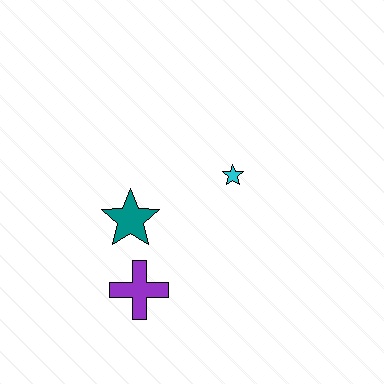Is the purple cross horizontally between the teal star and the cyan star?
Yes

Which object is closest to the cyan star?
The teal star is closest to the cyan star.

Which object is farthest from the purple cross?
The cyan star is farthest from the purple cross.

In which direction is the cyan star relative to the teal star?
The cyan star is to the right of the teal star.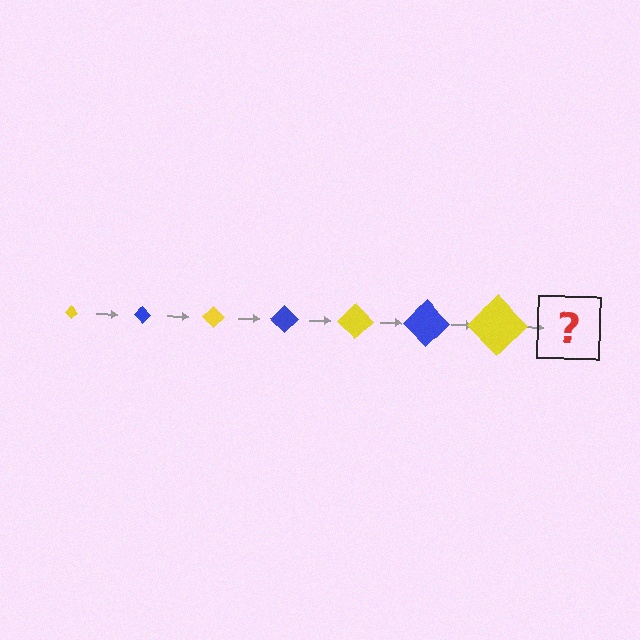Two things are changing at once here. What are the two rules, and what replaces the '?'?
The two rules are that the diamond grows larger each step and the color cycles through yellow and blue. The '?' should be a blue diamond, larger than the previous one.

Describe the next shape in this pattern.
It should be a blue diamond, larger than the previous one.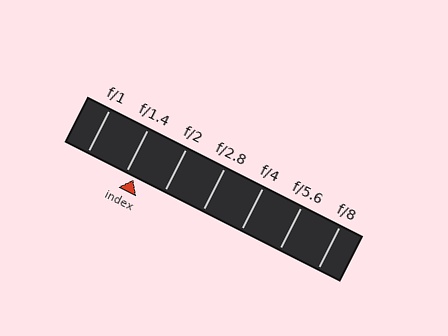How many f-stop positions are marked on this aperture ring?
There are 7 f-stop positions marked.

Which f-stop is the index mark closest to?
The index mark is closest to f/1.4.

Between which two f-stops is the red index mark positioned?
The index mark is between f/1.4 and f/2.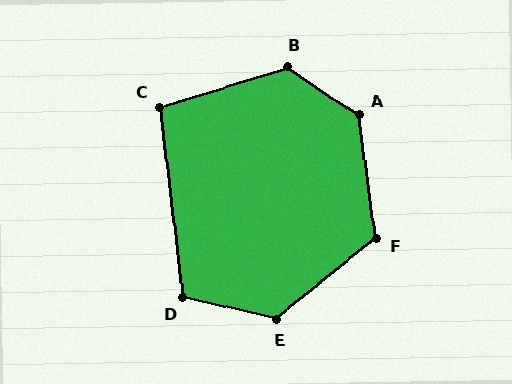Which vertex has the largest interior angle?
A, at approximately 131 degrees.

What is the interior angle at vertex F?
Approximately 121 degrees (obtuse).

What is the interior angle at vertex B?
Approximately 129 degrees (obtuse).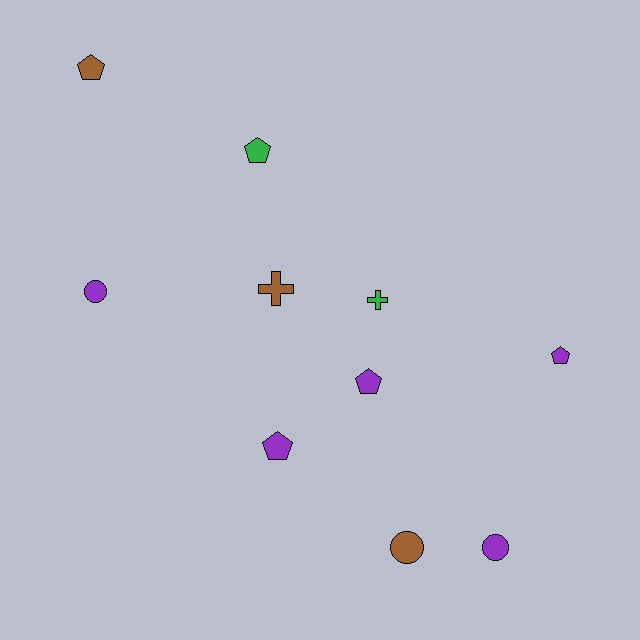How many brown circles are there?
There is 1 brown circle.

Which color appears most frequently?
Purple, with 5 objects.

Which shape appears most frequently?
Pentagon, with 5 objects.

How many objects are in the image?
There are 10 objects.